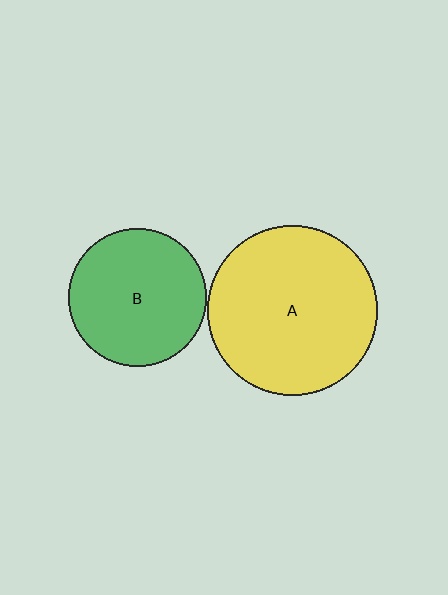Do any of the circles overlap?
No, none of the circles overlap.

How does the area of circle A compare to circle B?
Approximately 1.5 times.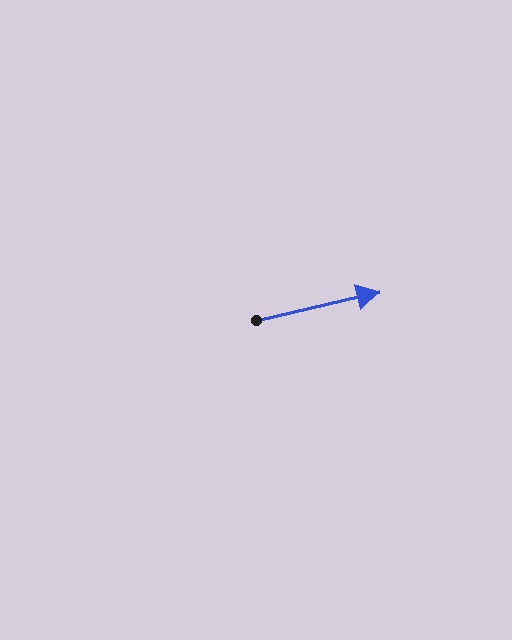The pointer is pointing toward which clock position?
Roughly 3 o'clock.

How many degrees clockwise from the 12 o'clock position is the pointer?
Approximately 77 degrees.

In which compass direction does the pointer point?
East.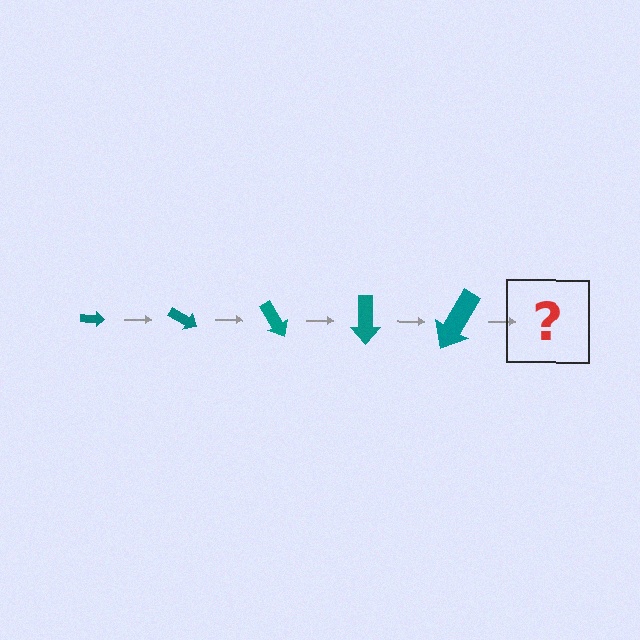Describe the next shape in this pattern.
It should be an arrow, larger than the previous one and rotated 150 degrees from the start.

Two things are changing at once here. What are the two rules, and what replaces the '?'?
The two rules are that the arrow grows larger each step and it rotates 30 degrees each step. The '?' should be an arrow, larger than the previous one and rotated 150 degrees from the start.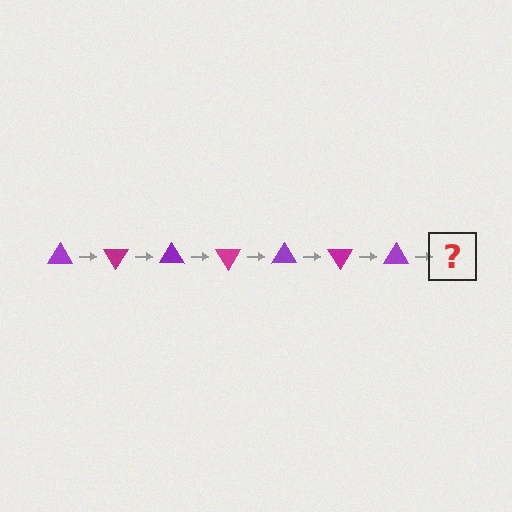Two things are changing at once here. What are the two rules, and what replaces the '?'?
The two rules are that it rotates 60 degrees each step and the color cycles through purple and magenta. The '?' should be a magenta triangle, rotated 420 degrees from the start.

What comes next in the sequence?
The next element should be a magenta triangle, rotated 420 degrees from the start.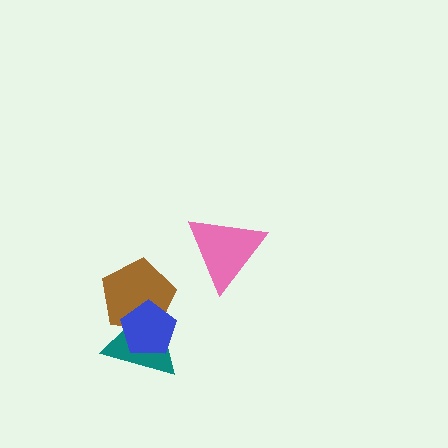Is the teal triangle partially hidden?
Yes, it is partially covered by another shape.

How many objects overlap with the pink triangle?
0 objects overlap with the pink triangle.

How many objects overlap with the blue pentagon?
2 objects overlap with the blue pentagon.